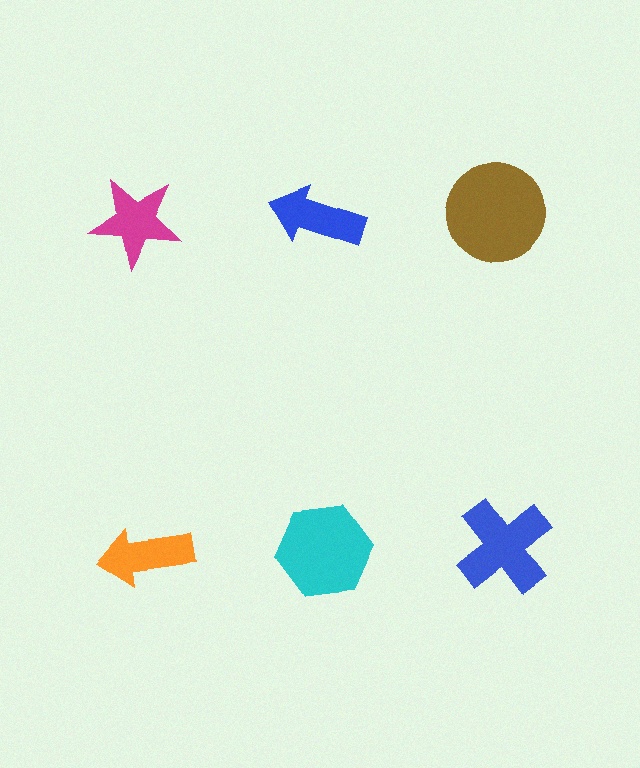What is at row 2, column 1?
An orange arrow.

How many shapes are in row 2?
3 shapes.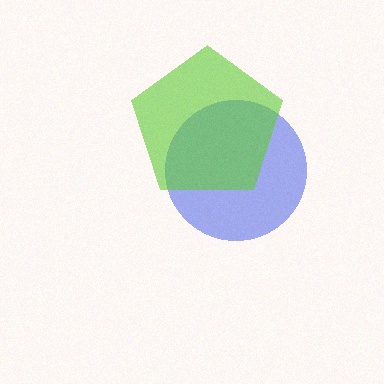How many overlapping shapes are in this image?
There are 2 overlapping shapes in the image.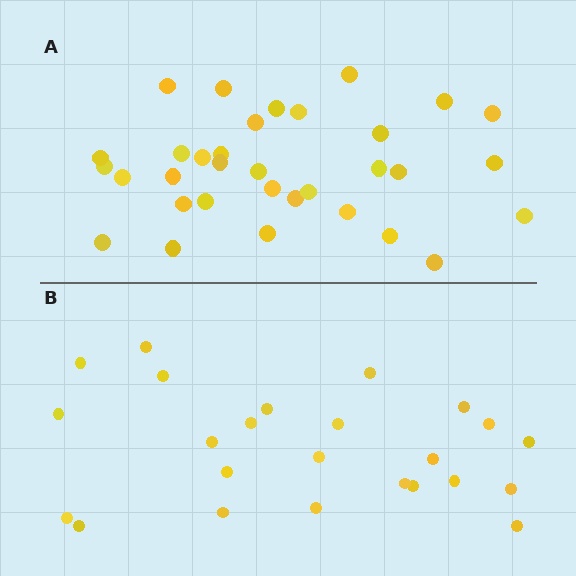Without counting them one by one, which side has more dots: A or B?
Region A (the top region) has more dots.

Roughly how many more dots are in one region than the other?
Region A has roughly 8 or so more dots than region B.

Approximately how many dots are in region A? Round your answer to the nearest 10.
About 30 dots. (The exact count is 33, which rounds to 30.)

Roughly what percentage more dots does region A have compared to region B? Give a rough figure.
About 40% more.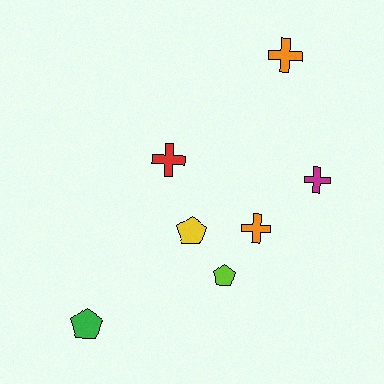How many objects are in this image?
There are 7 objects.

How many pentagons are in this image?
There are 3 pentagons.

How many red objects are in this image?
There is 1 red object.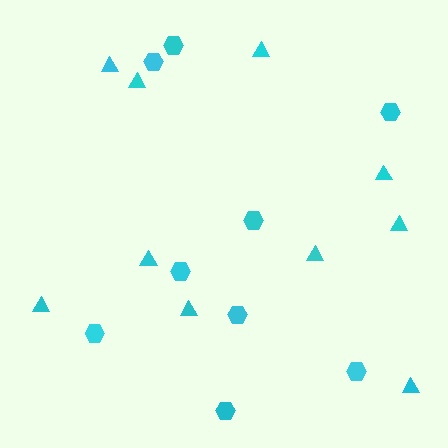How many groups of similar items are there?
There are 2 groups: one group of hexagons (9) and one group of triangles (10).